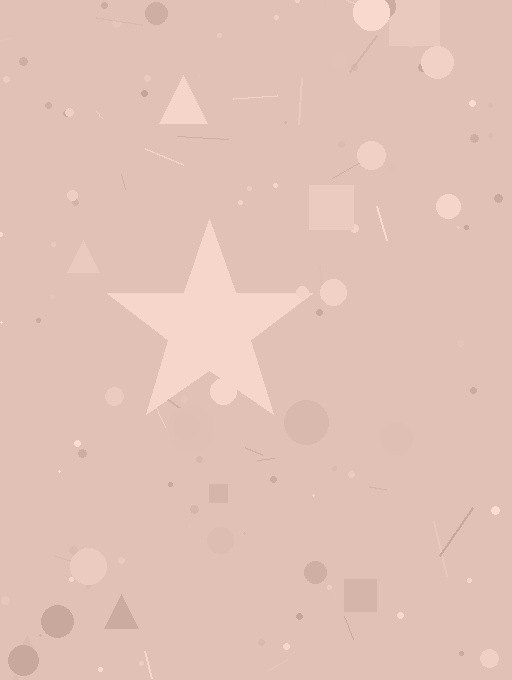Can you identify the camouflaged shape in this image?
The camouflaged shape is a star.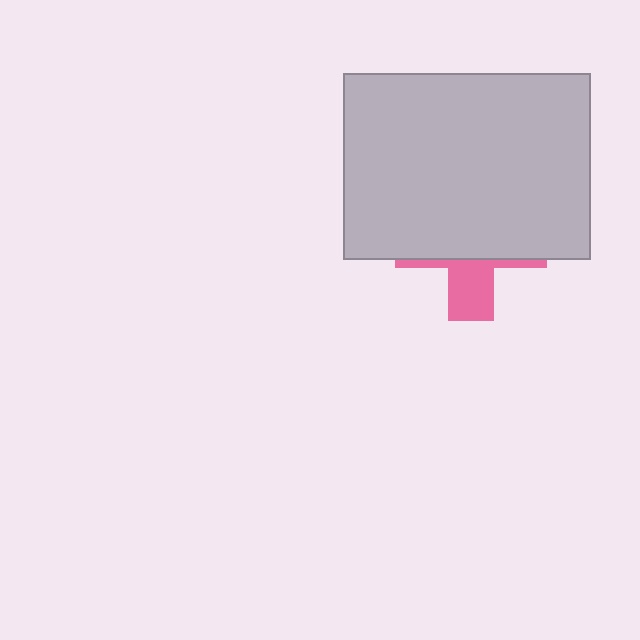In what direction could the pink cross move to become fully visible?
The pink cross could move down. That would shift it out from behind the light gray rectangle entirely.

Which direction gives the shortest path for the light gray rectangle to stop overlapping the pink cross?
Moving up gives the shortest separation.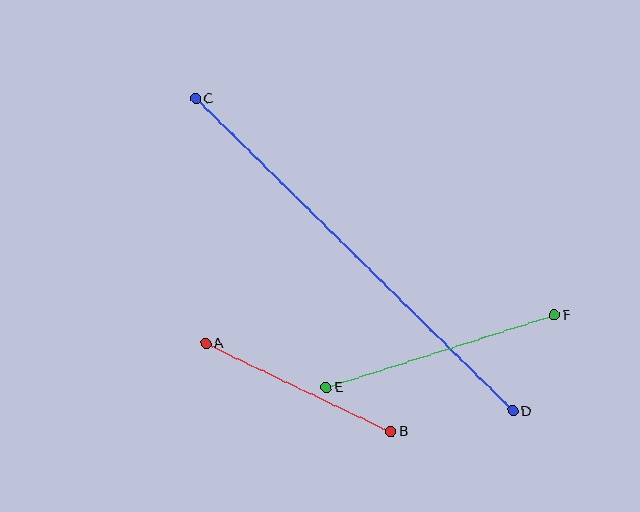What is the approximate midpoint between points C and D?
The midpoint is at approximately (354, 255) pixels.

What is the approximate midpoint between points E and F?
The midpoint is at approximately (440, 351) pixels.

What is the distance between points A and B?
The distance is approximately 206 pixels.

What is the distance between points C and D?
The distance is approximately 445 pixels.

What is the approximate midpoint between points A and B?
The midpoint is at approximately (298, 388) pixels.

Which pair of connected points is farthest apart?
Points C and D are farthest apart.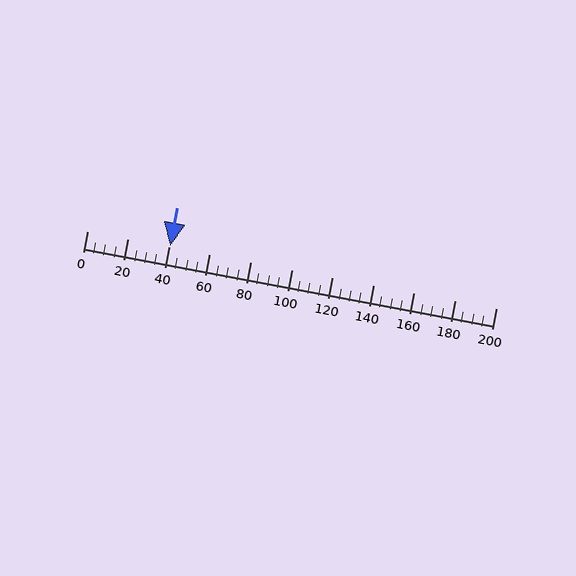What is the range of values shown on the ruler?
The ruler shows values from 0 to 200.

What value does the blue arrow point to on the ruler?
The blue arrow points to approximately 41.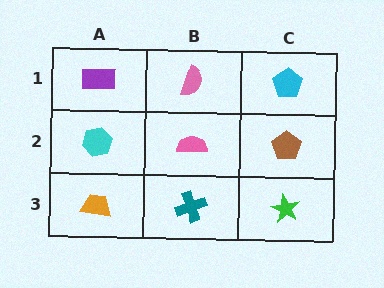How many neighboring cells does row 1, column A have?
2.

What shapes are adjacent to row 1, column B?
A pink semicircle (row 2, column B), a purple rectangle (row 1, column A), a cyan pentagon (row 1, column C).